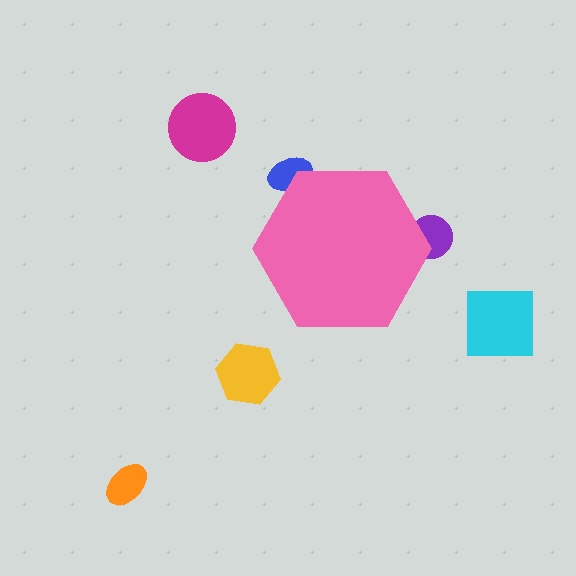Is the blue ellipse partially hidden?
Yes, the blue ellipse is partially hidden behind the pink hexagon.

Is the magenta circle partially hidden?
No, the magenta circle is fully visible.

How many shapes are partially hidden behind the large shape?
2 shapes are partially hidden.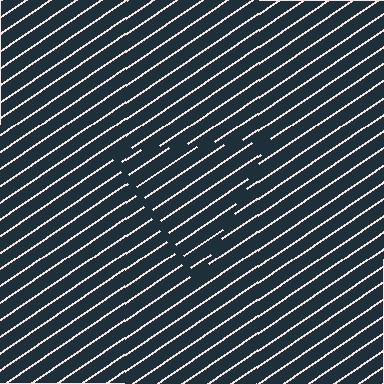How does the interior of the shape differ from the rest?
The interior of the shape contains the same grating, shifted by half a period — the contour is defined by the phase discontinuity where line-ends from the inner and outer gratings abut.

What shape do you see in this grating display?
An illusory triangle. The interior of the shape contains the same grating, shifted by half a period — the contour is defined by the phase discontinuity where line-ends from the inner and outer gratings abut.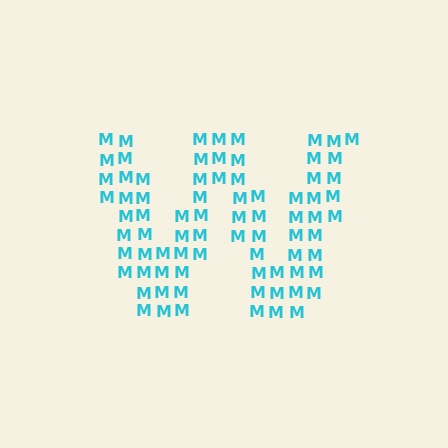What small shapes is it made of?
It is made of small letter M's.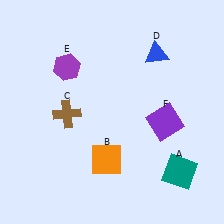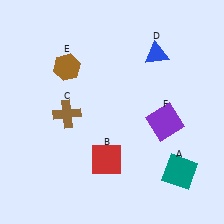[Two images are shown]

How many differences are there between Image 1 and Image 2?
There are 2 differences between the two images.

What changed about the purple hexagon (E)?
In Image 1, E is purple. In Image 2, it changed to brown.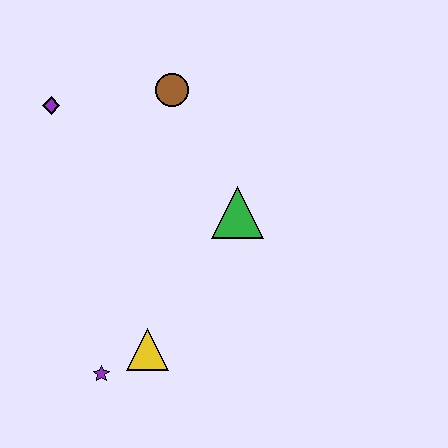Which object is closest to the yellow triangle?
The purple star is closest to the yellow triangle.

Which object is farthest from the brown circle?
The purple star is farthest from the brown circle.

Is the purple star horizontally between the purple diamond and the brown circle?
Yes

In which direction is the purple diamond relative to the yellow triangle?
The purple diamond is above the yellow triangle.